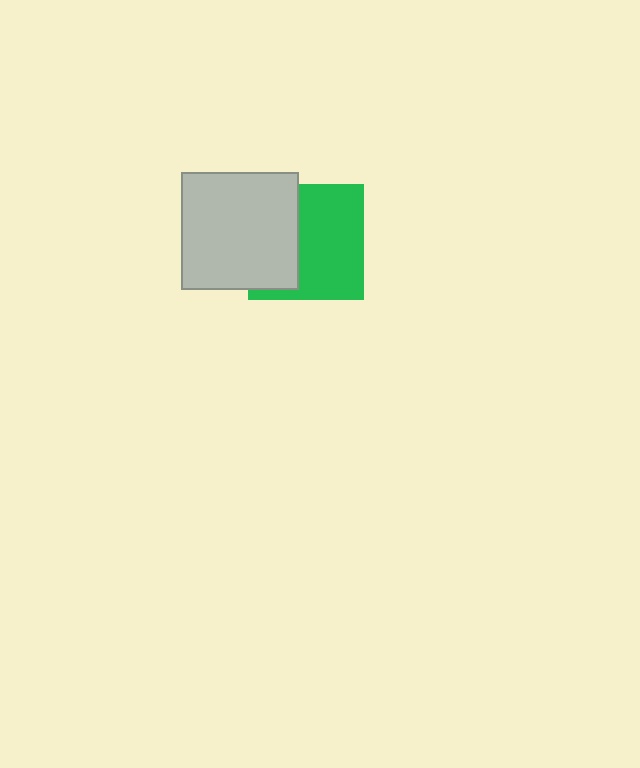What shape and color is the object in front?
The object in front is a light gray square.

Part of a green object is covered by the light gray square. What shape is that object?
It is a square.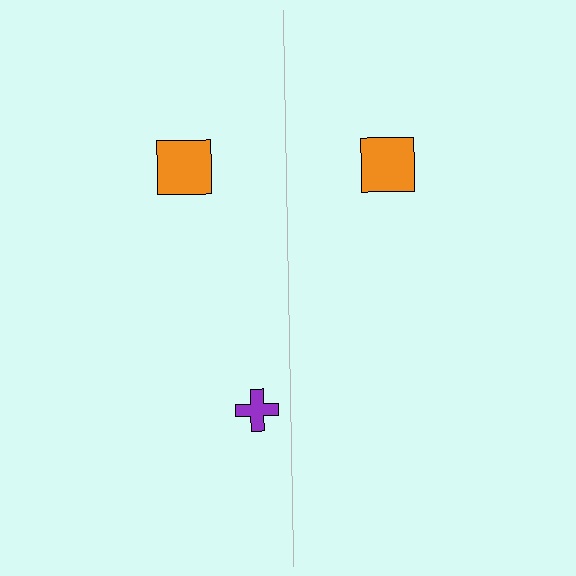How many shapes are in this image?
There are 3 shapes in this image.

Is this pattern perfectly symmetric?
No, the pattern is not perfectly symmetric. A purple cross is missing from the right side.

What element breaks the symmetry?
A purple cross is missing from the right side.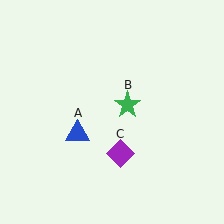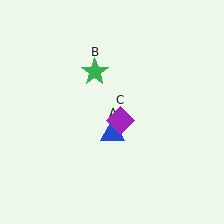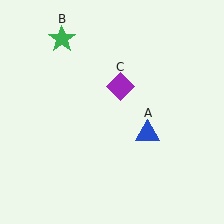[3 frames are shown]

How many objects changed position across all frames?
3 objects changed position: blue triangle (object A), green star (object B), purple diamond (object C).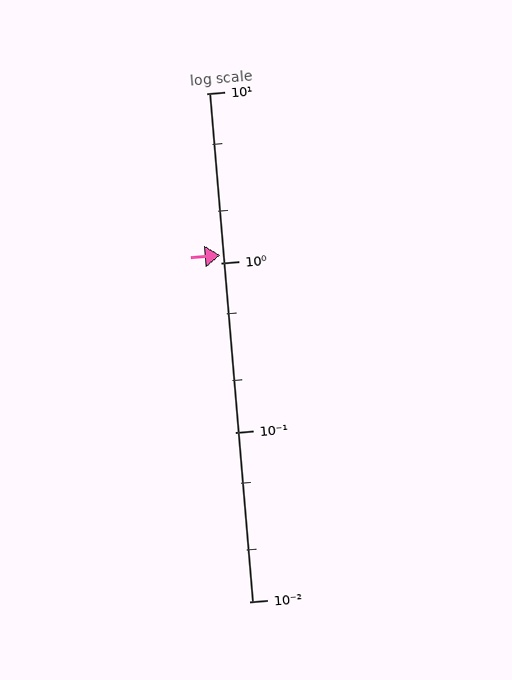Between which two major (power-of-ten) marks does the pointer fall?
The pointer is between 1 and 10.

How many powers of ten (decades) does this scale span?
The scale spans 3 decades, from 0.01 to 10.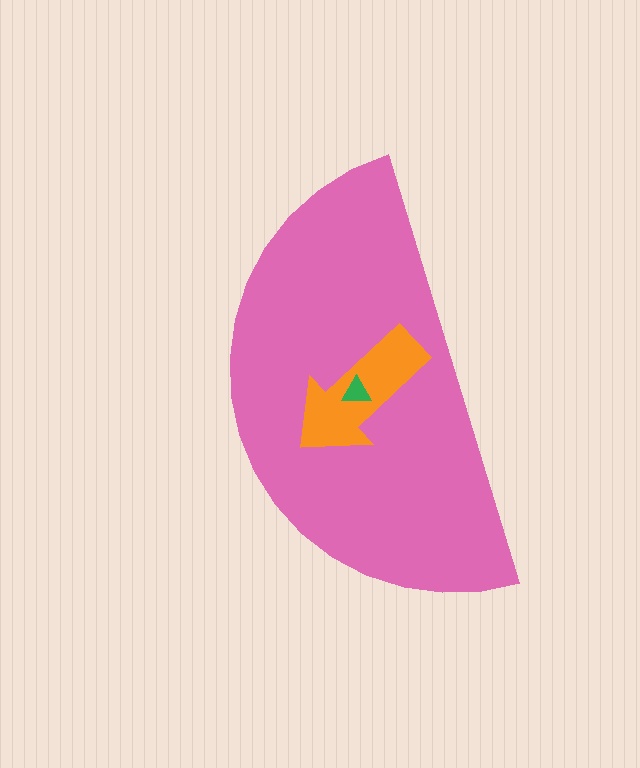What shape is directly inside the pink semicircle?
The orange arrow.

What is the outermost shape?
The pink semicircle.